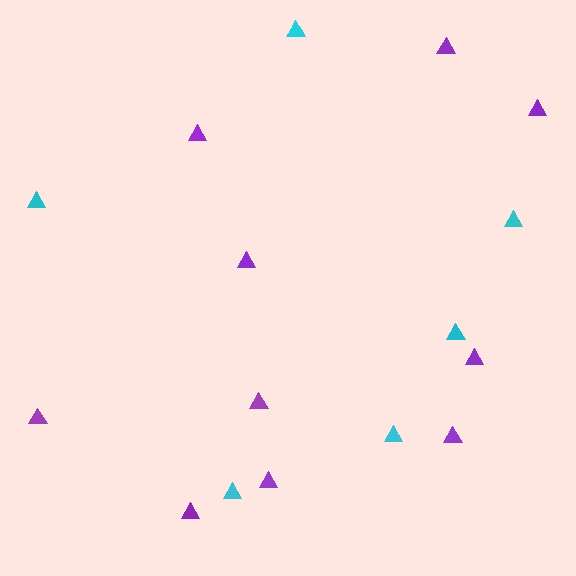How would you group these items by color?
There are 2 groups: one group of purple triangles (10) and one group of cyan triangles (6).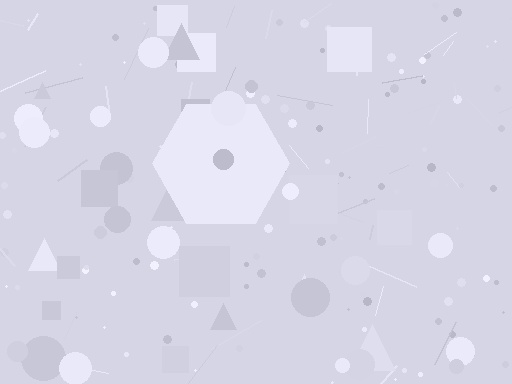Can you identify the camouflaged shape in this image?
The camouflaged shape is a hexagon.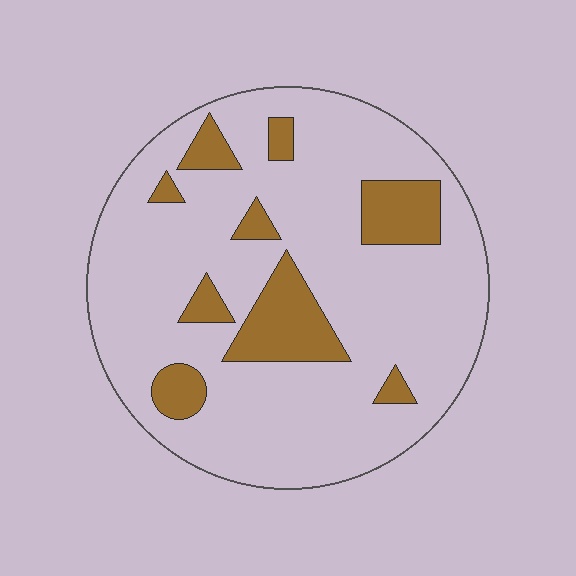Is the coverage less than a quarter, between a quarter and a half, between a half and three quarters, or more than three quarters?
Less than a quarter.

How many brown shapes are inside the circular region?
9.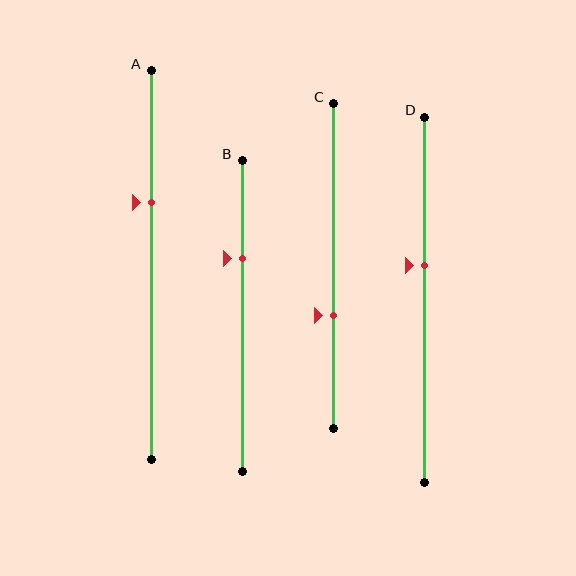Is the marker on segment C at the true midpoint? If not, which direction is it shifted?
No, the marker on segment C is shifted downward by about 15% of the segment length.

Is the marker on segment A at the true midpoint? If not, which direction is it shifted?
No, the marker on segment A is shifted upward by about 16% of the segment length.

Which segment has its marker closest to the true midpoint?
Segment D has its marker closest to the true midpoint.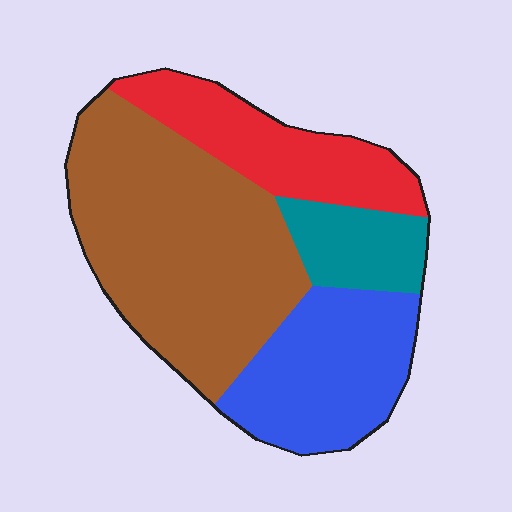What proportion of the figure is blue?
Blue covers roughly 25% of the figure.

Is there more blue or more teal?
Blue.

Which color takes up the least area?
Teal, at roughly 10%.